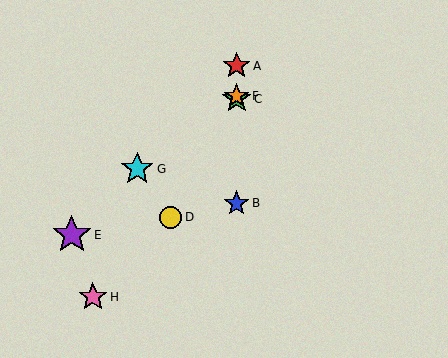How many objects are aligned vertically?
4 objects (A, B, C, F) are aligned vertically.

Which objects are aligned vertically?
Objects A, B, C, F are aligned vertically.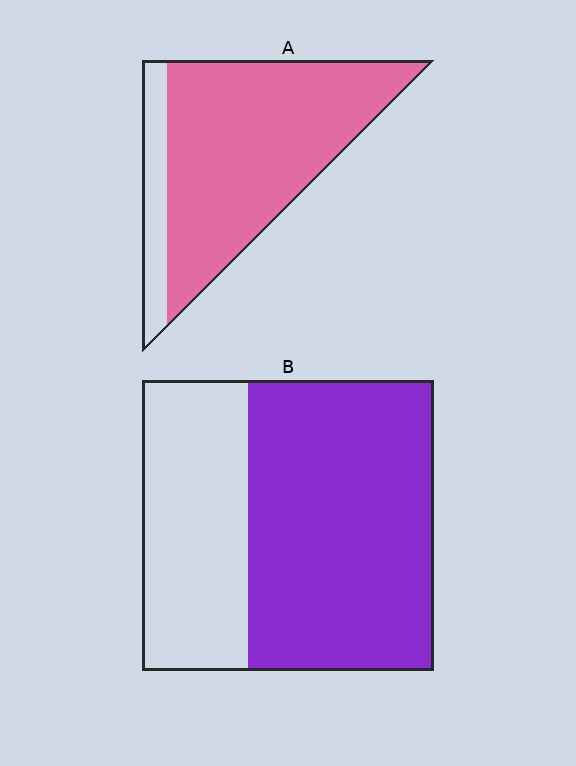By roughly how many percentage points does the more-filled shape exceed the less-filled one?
By roughly 20 percentage points (A over B).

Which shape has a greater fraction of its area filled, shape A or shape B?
Shape A.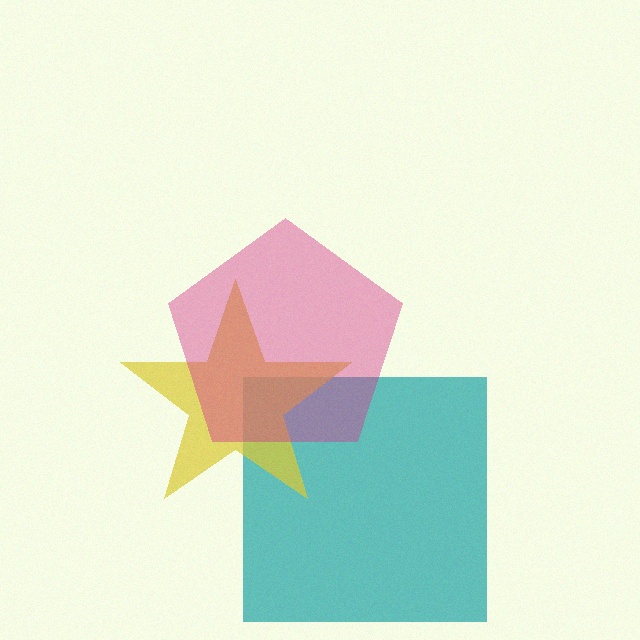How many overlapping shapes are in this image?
There are 3 overlapping shapes in the image.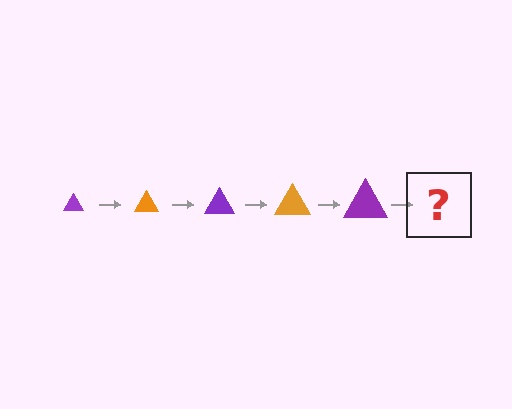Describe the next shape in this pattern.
It should be an orange triangle, larger than the previous one.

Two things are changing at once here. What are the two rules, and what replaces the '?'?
The two rules are that the triangle grows larger each step and the color cycles through purple and orange. The '?' should be an orange triangle, larger than the previous one.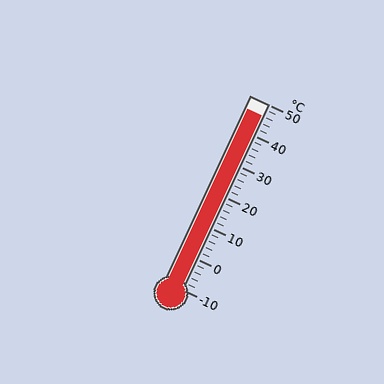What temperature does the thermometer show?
The thermometer shows approximately 46°C.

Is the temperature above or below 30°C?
The temperature is above 30°C.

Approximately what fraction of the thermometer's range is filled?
The thermometer is filled to approximately 95% of its range.